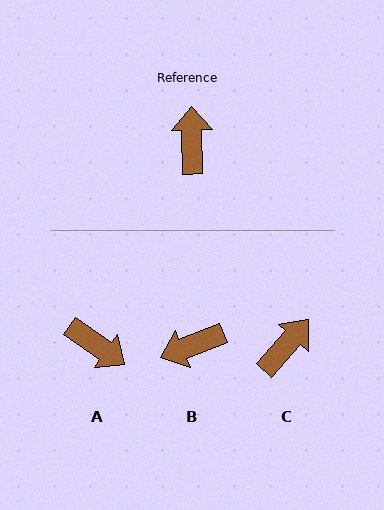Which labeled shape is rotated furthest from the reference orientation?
A, about 126 degrees away.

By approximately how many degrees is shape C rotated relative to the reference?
Approximately 43 degrees clockwise.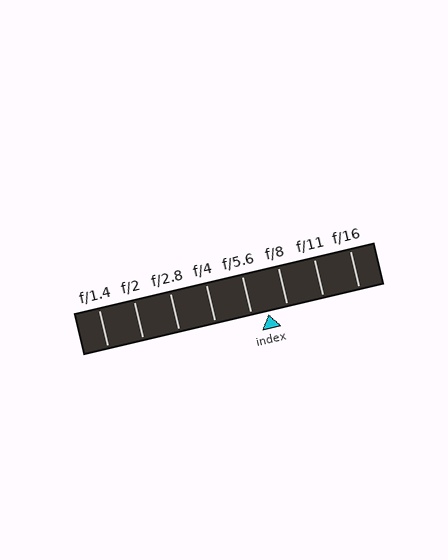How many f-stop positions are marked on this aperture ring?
There are 8 f-stop positions marked.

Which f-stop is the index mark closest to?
The index mark is closest to f/5.6.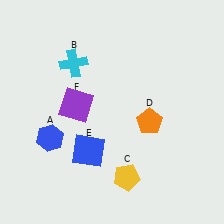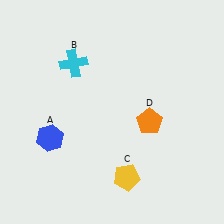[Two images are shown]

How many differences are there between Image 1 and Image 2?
There are 2 differences between the two images.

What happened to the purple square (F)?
The purple square (F) was removed in Image 2. It was in the top-left area of Image 1.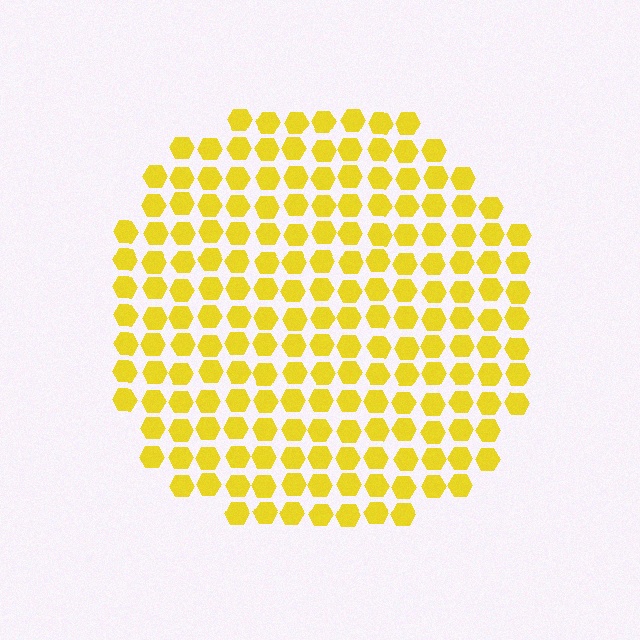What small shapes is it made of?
It is made of small hexagons.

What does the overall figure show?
The overall figure shows a circle.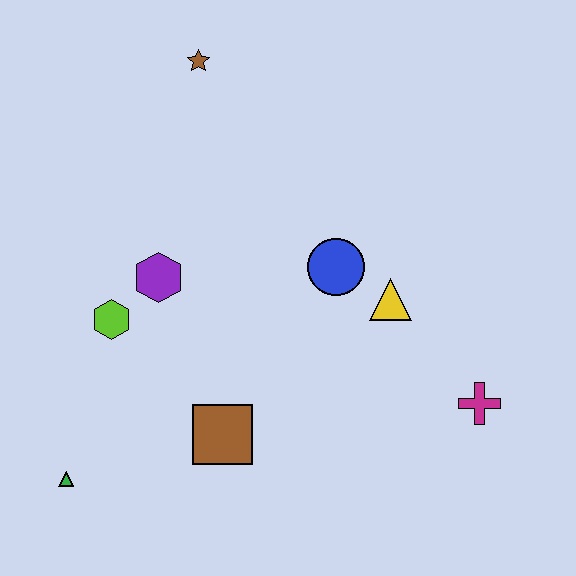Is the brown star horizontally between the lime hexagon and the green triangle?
No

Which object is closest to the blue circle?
The yellow triangle is closest to the blue circle.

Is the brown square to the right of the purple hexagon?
Yes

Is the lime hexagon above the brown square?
Yes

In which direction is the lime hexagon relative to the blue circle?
The lime hexagon is to the left of the blue circle.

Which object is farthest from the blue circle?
The green triangle is farthest from the blue circle.